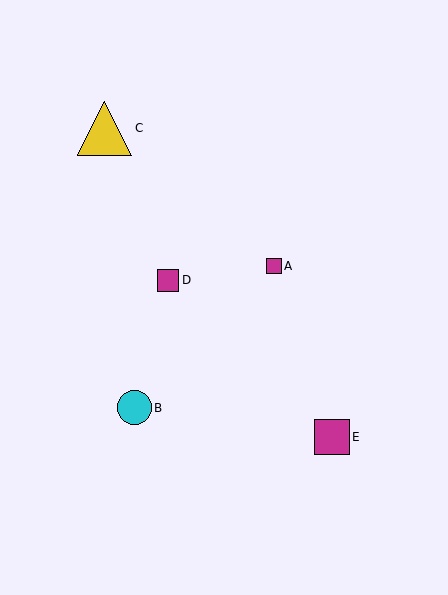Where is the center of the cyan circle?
The center of the cyan circle is at (134, 408).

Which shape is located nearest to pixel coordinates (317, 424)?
The magenta square (labeled E) at (332, 437) is nearest to that location.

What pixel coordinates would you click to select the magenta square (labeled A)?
Click at (274, 266) to select the magenta square A.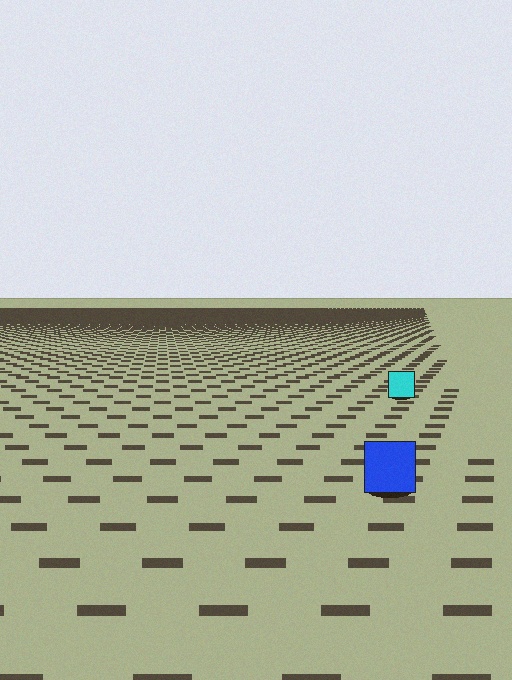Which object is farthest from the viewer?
The cyan square is farthest from the viewer. It appears smaller and the ground texture around it is denser.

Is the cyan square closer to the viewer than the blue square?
No. The blue square is closer — you can tell from the texture gradient: the ground texture is coarser near it.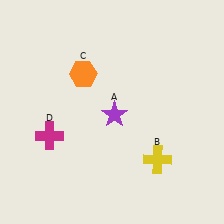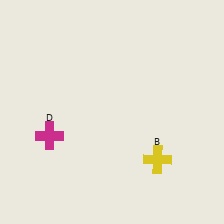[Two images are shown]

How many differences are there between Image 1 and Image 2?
There are 2 differences between the two images.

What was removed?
The purple star (A), the orange hexagon (C) were removed in Image 2.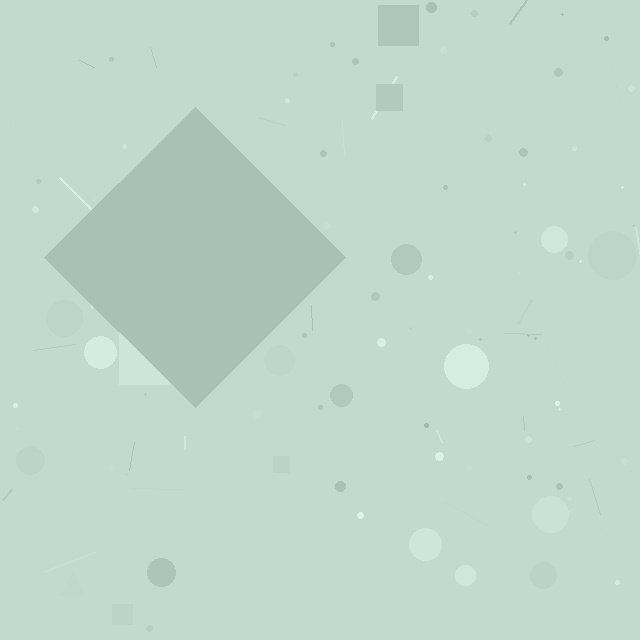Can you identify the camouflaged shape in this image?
The camouflaged shape is a diamond.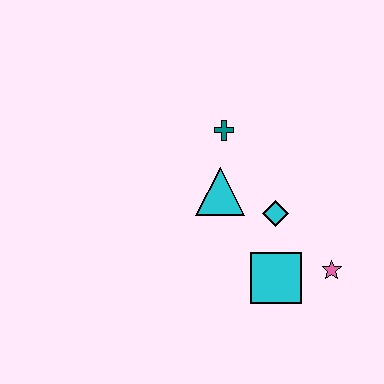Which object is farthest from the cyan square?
The teal cross is farthest from the cyan square.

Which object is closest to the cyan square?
The pink star is closest to the cyan square.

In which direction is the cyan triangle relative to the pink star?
The cyan triangle is to the left of the pink star.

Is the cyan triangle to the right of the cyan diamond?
No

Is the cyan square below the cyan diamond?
Yes